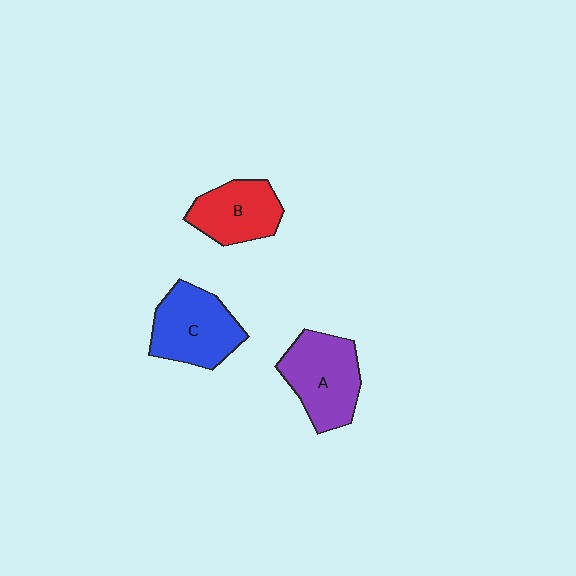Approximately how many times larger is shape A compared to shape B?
Approximately 1.2 times.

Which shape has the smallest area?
Shape B (red).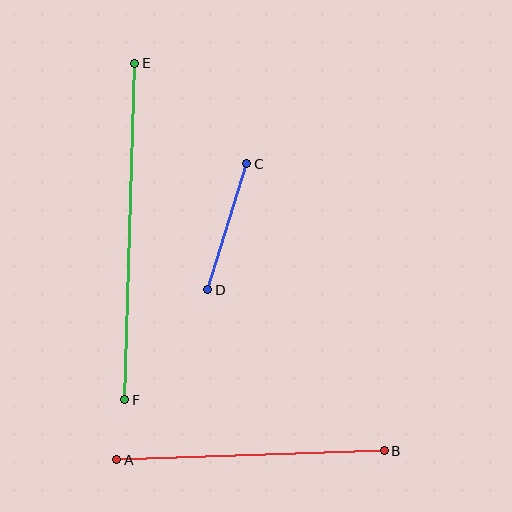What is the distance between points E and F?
The distance is approximately 337 pixels.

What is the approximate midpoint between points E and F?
The midpoint is at approximately (130, 232) pixels.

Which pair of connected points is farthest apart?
Points E and F are farthest apart.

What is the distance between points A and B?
The distance is approximately 268 pixels.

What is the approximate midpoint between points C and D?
The midpoint is at approximately (227, 227) pixels.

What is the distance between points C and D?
The distance is approximately 132 pixels.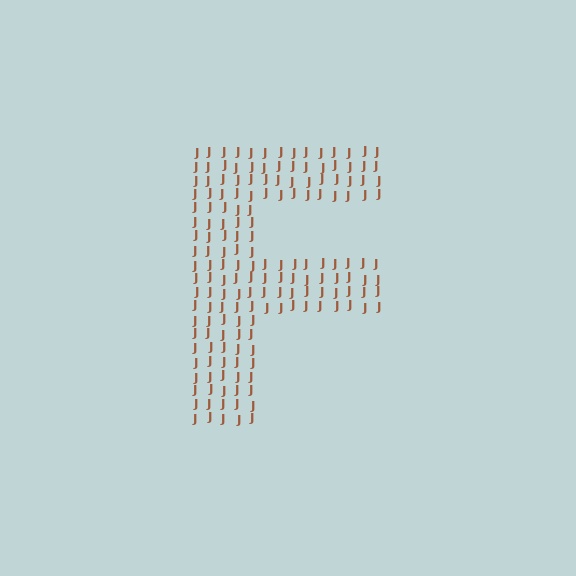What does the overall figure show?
The overall figure shows the letter F.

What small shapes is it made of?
It is made of small letter J's.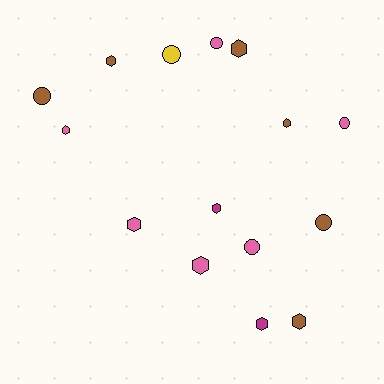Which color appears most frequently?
Brown, with 6 objects.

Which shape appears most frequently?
Hexagon, with 9 objects.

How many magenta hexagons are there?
There are 2 magenta hexagons.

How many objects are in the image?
There are 15 objects.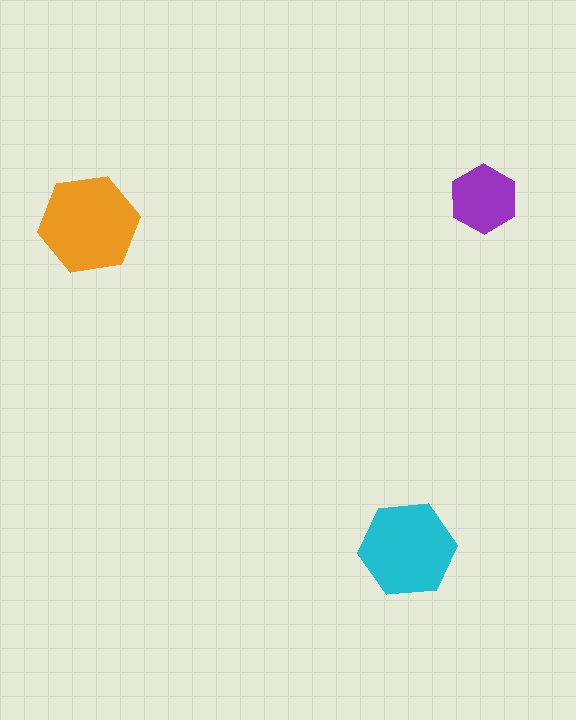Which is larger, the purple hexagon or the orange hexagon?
The orange one.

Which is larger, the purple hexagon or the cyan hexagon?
The cyan one.